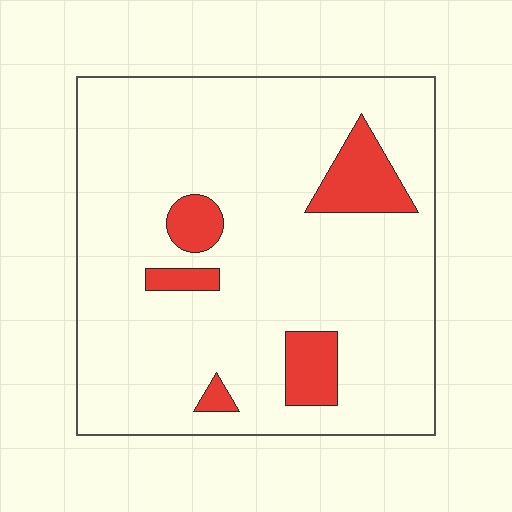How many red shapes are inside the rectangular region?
5.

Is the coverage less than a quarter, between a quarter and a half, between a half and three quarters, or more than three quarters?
Less than a quarter.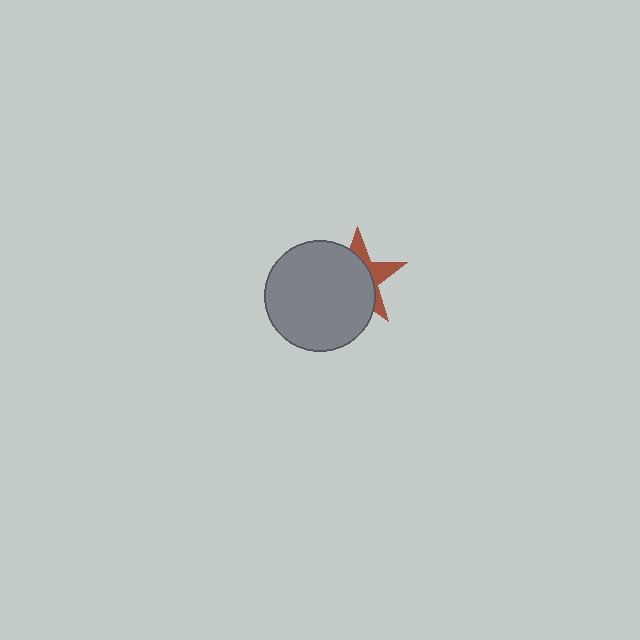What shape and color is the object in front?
The object in front is a gray circle.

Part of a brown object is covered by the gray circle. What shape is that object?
It is a star.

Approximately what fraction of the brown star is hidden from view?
Roughly 67% of the brown star is hidden behind the gray circle.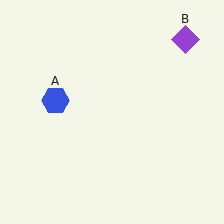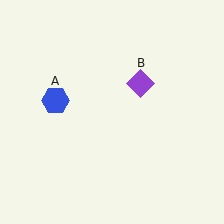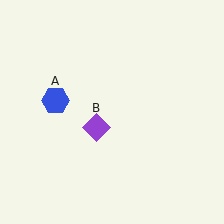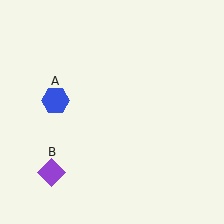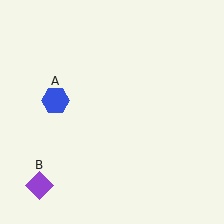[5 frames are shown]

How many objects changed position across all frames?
1 object changed position: purple diamond (object B).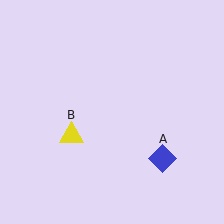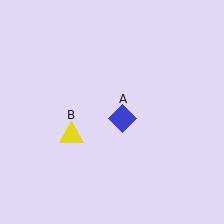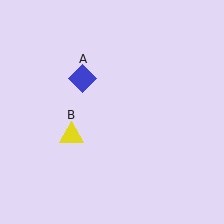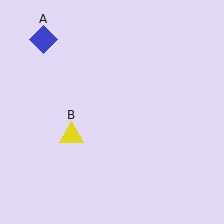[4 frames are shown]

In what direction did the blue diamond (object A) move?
The blue diamond (object A) moved up and to the left.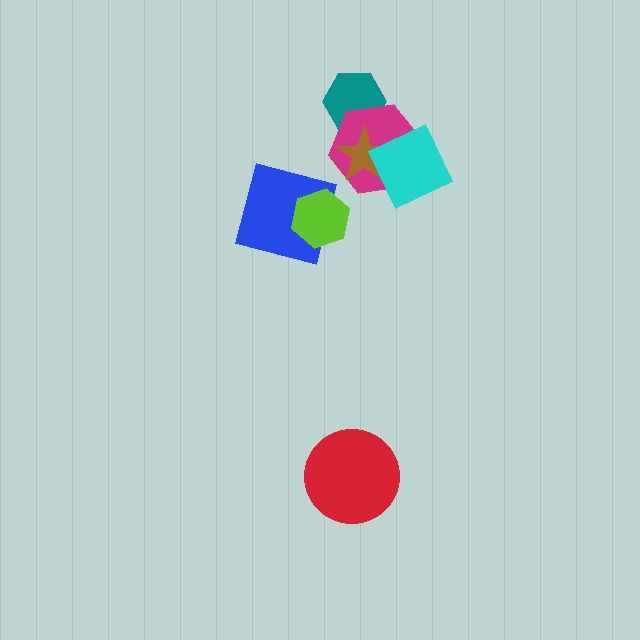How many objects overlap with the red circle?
0 objects overlap with the red circle.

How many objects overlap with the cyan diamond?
2 objects overlap with the cyan diamond.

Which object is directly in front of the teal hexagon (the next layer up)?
The magenta hexagon is directly in front of the teal hexagon.